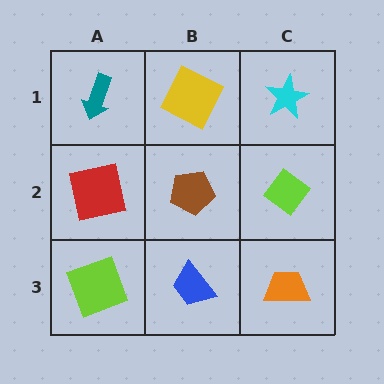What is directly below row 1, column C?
A lime diamond.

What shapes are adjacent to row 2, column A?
A teal arrow (row 1, column A), a lime square (row 3, column A), a brown pentagon (row 2, column B).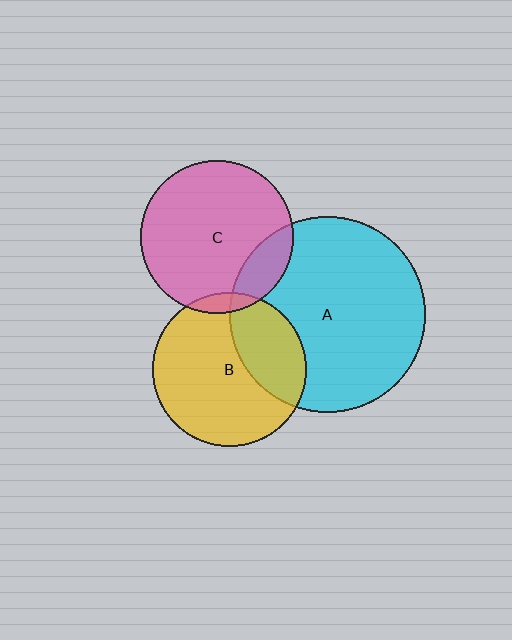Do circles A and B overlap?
Yes.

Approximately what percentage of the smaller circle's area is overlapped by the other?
Approximately 30%.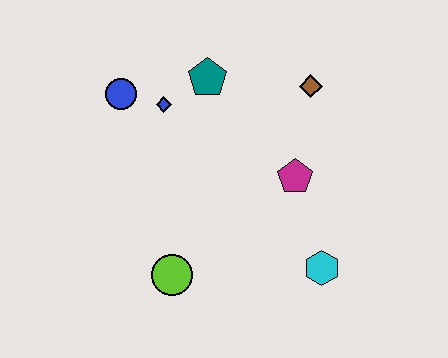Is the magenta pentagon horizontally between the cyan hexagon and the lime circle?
Yes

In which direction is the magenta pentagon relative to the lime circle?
The magenta pentagon is to the right of the lime circle.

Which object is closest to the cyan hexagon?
The magenta pentagon is closest to the cyan hexagon.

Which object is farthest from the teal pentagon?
The cyan hexagon is farthest from the teal pentagon.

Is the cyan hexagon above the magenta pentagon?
No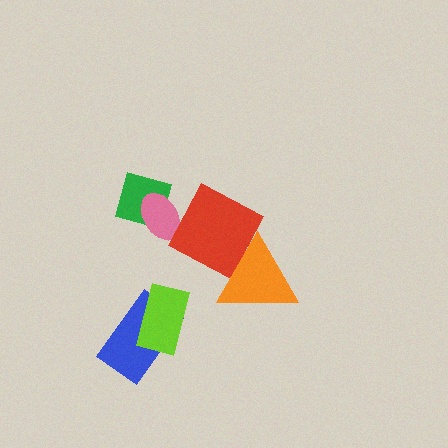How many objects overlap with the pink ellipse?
2 objects overlap with the pink ellipse.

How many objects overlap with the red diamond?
2 objects overlap with the red diamond.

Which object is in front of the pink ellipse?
The red diamond is in front of the pink ellipse.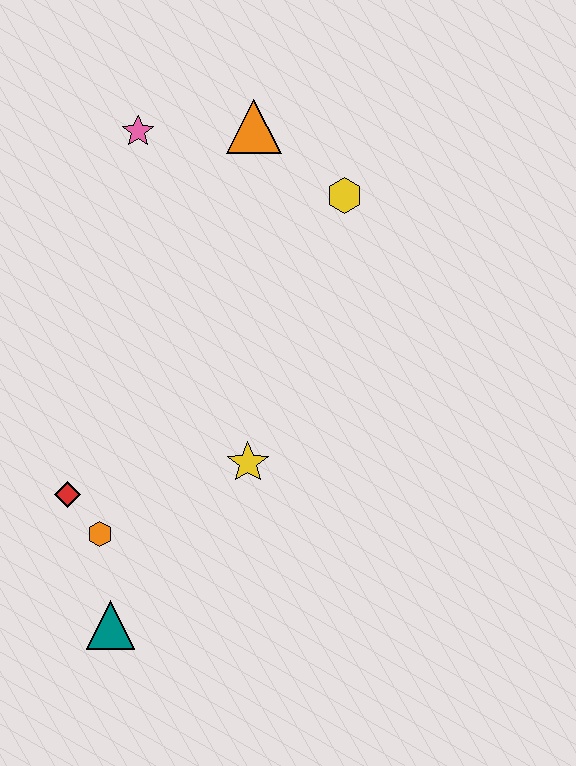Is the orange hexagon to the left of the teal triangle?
Yes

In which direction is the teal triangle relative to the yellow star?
The teal triangle is below the yellow star.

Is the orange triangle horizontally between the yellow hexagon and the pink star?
Yes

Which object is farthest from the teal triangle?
The orange triangle is farthest from the teal triangle.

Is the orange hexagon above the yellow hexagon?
No